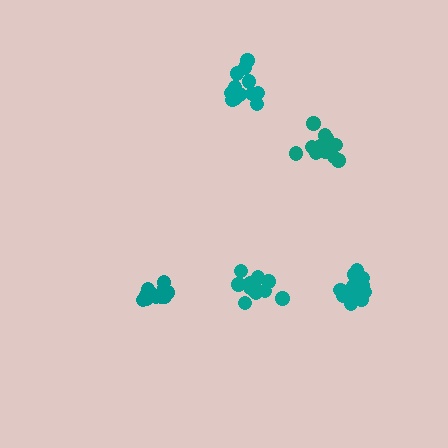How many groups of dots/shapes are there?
There are 5 groups.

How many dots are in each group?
Group 1: 12 dots, Group 2: 14 dots, Group 3: 12 dots, Group 4: 13 dots, Group 5: 14 dots (65 total).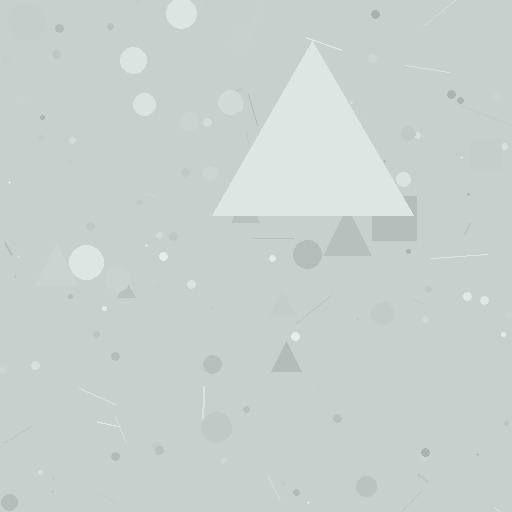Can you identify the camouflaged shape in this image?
The camouflaged shape is a triangle.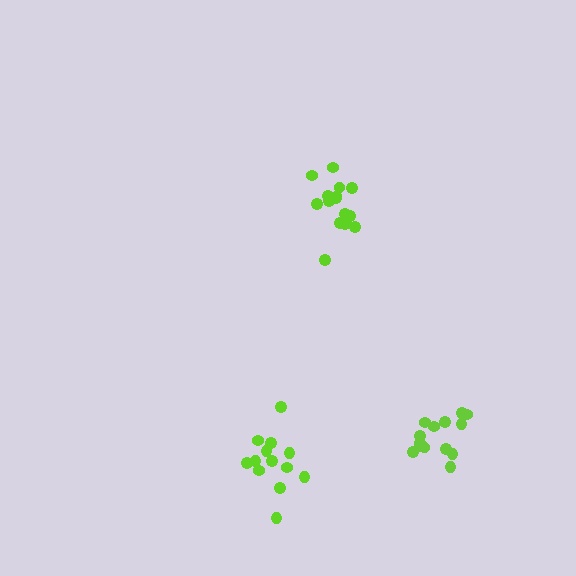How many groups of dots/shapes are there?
There are 3 groups.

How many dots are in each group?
Group 1: 14 dots, Group 2: 17 dots, Group 3: 13 dots (44 total).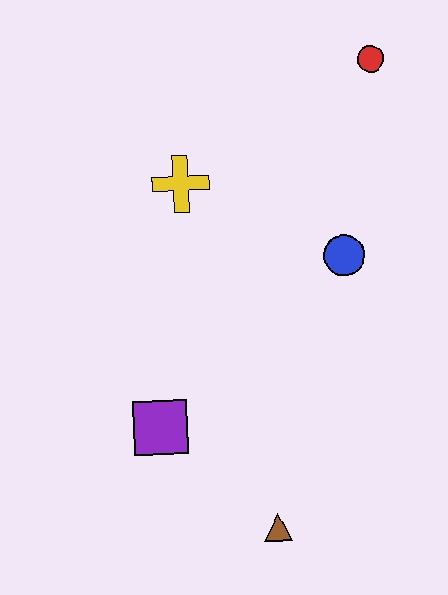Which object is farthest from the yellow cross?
The brown triangle is farthest from the yellow cross.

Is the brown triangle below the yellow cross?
Yes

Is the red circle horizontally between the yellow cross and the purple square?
No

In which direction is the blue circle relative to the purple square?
The blue circle is to the right of the purple square.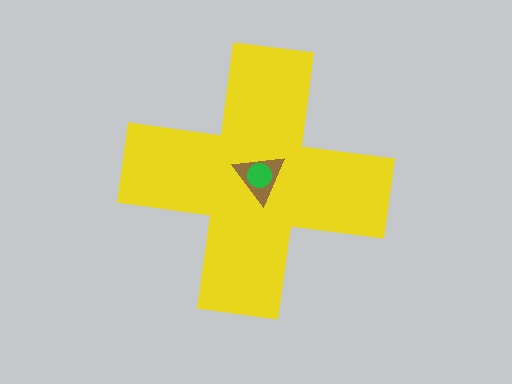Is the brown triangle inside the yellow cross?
Yes.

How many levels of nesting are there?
3.